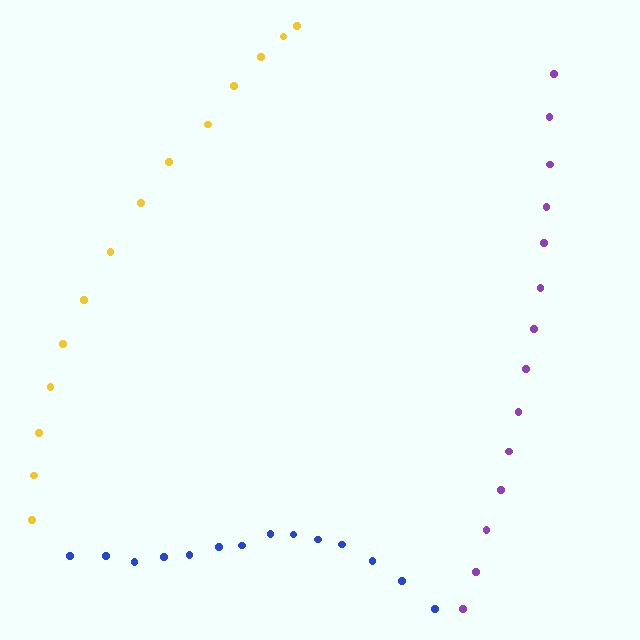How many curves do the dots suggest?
There are 3 distinct paths.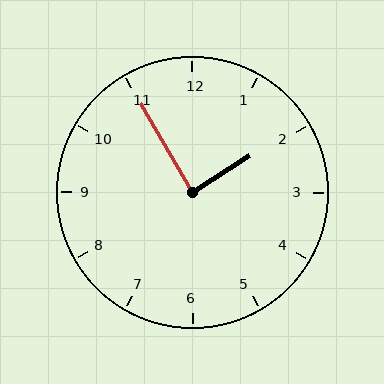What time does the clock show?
1:55.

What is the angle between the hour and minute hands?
Approximately 88 degrees.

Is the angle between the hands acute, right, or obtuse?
It is right.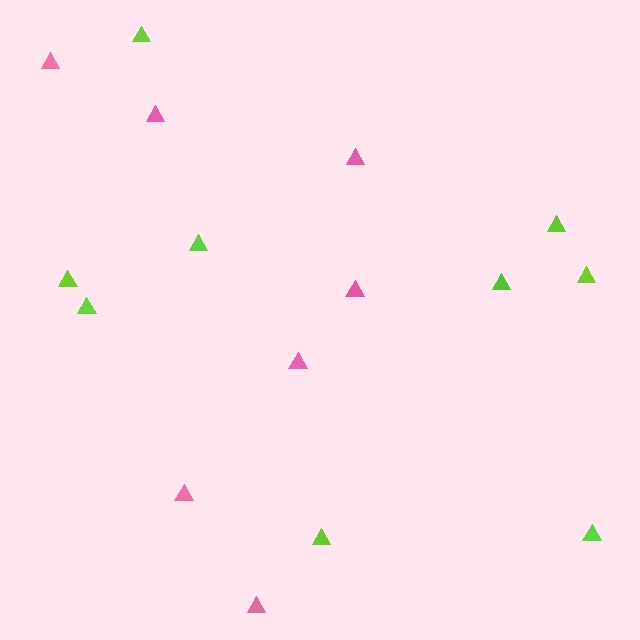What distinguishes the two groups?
There are 2 groups: one group of pink triangles (7) and one group of lime triangles (9).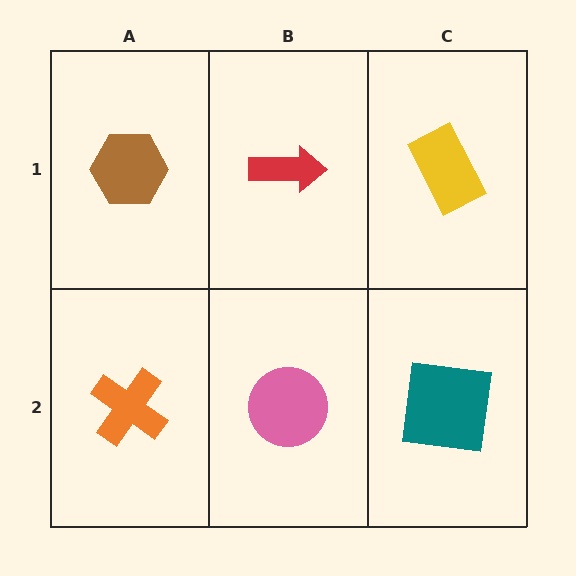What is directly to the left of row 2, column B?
An orange cross.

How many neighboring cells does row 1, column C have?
2.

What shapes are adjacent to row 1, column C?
A teal square (row 2, column C), a red arrow (row 1, column B).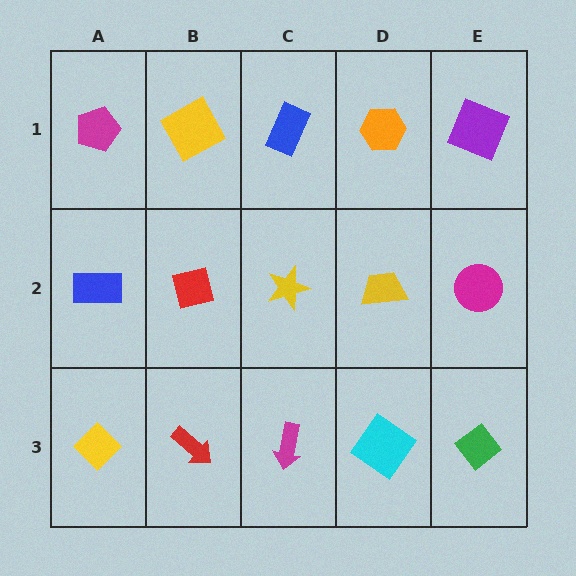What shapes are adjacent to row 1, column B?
A red square (row 2, column B), a magenta pentagon (row 1, column A), a blue rectangle (row 1, column C).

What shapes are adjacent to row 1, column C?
A yellow star (row 2, column C), a yellow square (row 1, column B), an orange hexagon (row 1, column D).